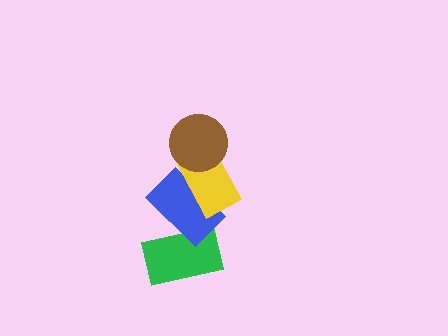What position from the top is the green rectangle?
The green rectangle is 4th from the top.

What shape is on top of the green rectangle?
The blue rectangle is on top of the green rectangle.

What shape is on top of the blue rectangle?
The yellow rectangle is on top of the blue rectangle.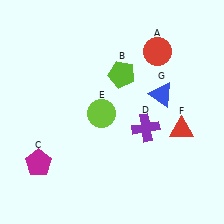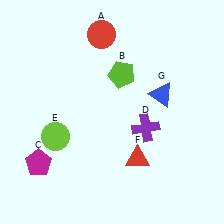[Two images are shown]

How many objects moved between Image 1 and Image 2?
3 objects moved between the two images.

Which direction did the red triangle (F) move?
The red triangle (F) moved left.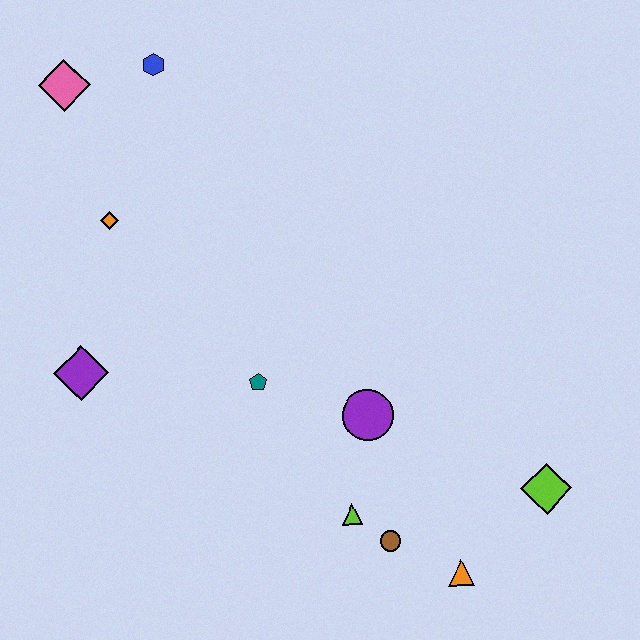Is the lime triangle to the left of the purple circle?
Yes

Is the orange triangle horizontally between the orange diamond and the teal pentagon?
No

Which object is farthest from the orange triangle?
The pink diamond is farthest from the orange triangle.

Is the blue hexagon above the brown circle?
Yes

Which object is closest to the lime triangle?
The brown circle is closest to the lime triangle.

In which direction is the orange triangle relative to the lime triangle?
The orange triangle is to the right of the lime triangle.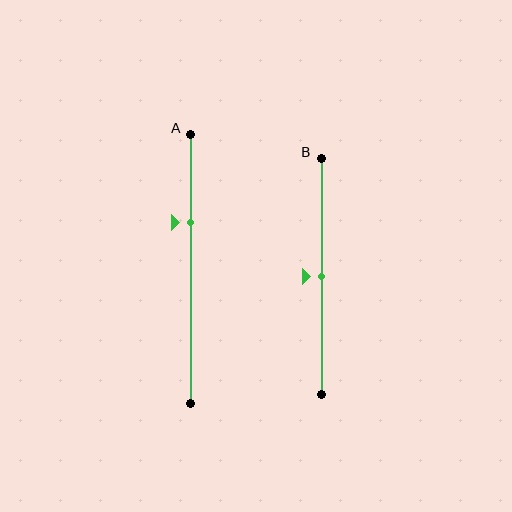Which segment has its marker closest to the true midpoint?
Segment B has its marker closest to the true midpoint.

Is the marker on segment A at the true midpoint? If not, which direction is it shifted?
No, the marker on segment A is shifted upward by about 17% of the segment length.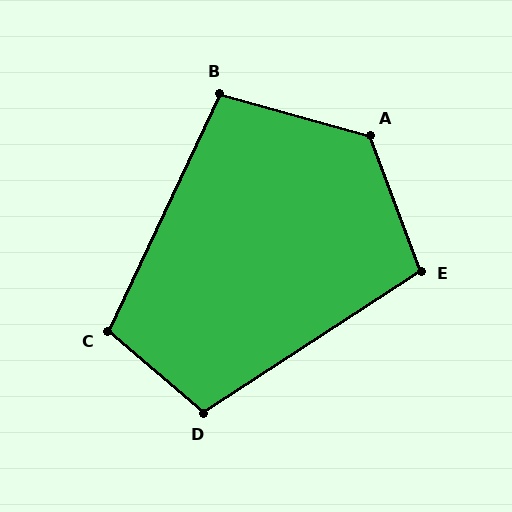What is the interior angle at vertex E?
Approximately 103 degrees (obtuse).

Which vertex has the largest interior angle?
A, at approximately 126 degrees.